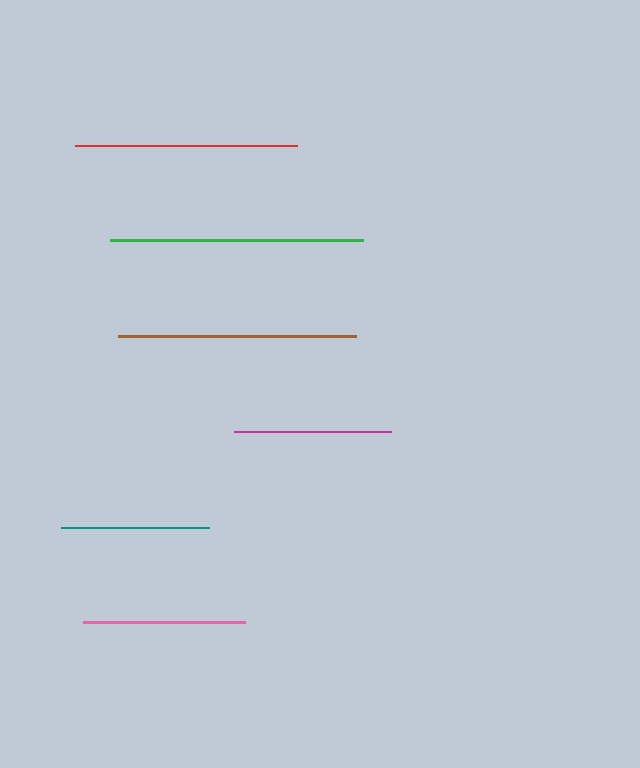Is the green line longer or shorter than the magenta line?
The green line is longer than the magenta line.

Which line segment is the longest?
The green line is the longest at approximately 253 pixels.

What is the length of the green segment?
The green segment is approximately 253 pixels long.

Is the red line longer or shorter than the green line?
The green line is longer than the red line.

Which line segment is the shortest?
The teal line is the shortest at approximately 148 pixels.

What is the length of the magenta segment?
The magenta segment is approximately 158 pixels long.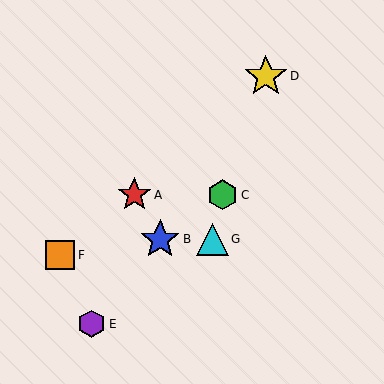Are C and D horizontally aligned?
No, C is at y≈195 and D is at y≈76.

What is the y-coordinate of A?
Object A is at y≈195.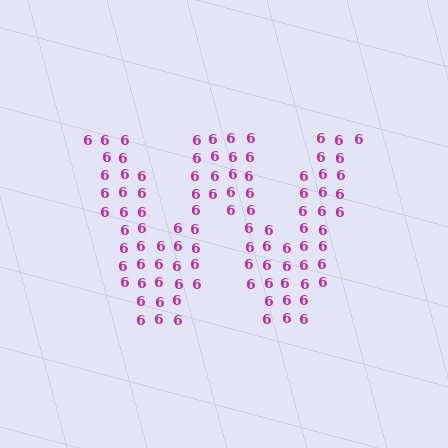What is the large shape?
The large shape is the letter W.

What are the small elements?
The small elements are digit 6's.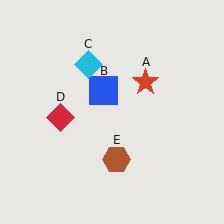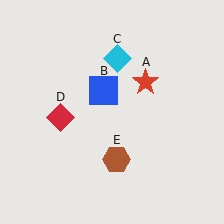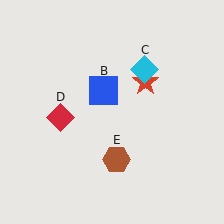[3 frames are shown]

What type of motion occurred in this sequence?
The cyan diamond (object C) rotated clockwise around the center of the scene.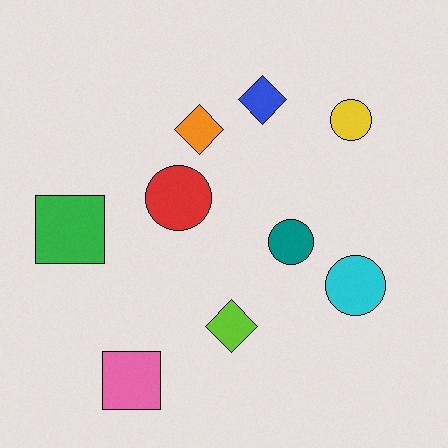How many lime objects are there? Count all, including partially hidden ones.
There is 1 lime object.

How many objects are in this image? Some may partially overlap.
There are 9 objects.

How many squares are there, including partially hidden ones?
There are 2 squares.